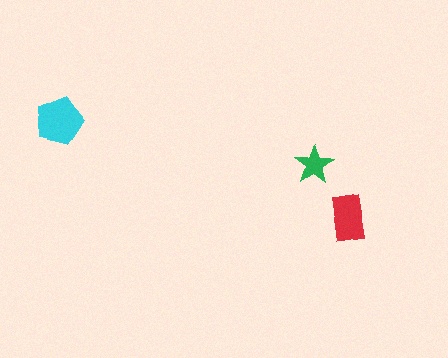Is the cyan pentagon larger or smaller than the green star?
Larger.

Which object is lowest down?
The red rectangle is bottommost.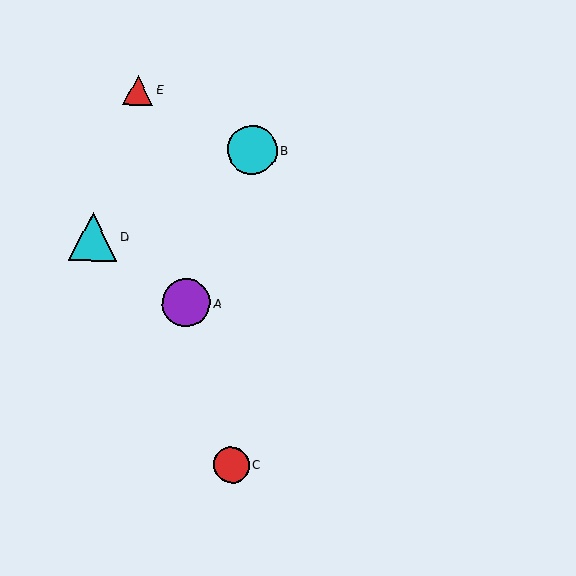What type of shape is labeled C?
Shape C is a red circle.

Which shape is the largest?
The cyan circle (labeled B) is the largest.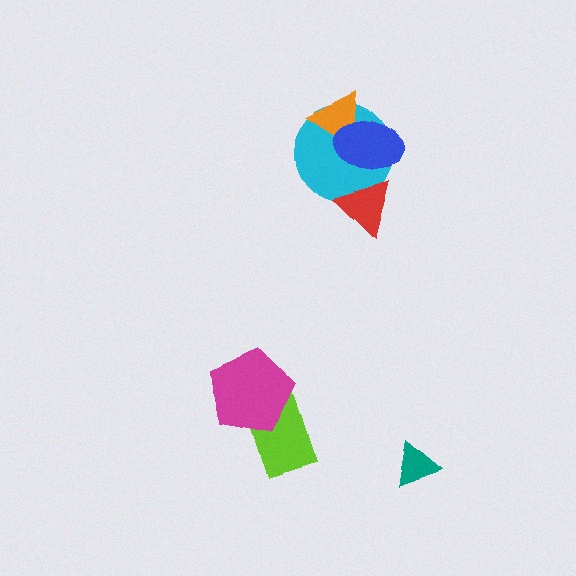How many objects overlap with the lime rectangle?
1 object overlaps with the lime rectangle.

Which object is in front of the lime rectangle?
The magenta pentagon is in front of the lime rectangle.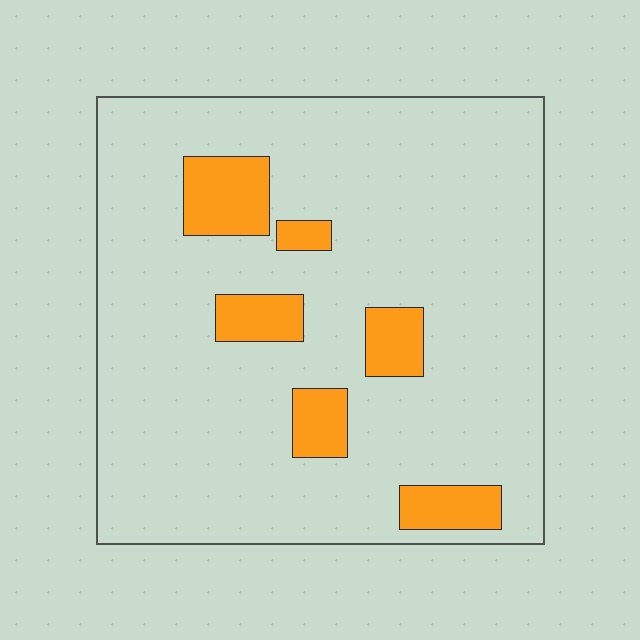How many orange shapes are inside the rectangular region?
6.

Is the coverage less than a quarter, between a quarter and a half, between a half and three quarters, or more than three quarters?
Less than a quarter.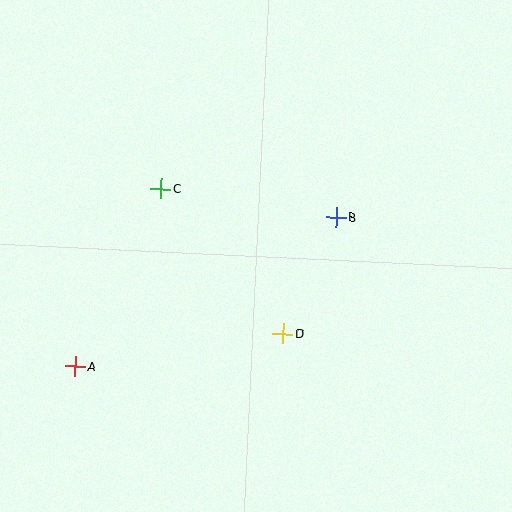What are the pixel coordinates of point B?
Point B is at (336, 217).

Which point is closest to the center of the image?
Point D at (283, 334) is closest to the center.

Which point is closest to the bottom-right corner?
Point D is closest to the bottom-right corner.